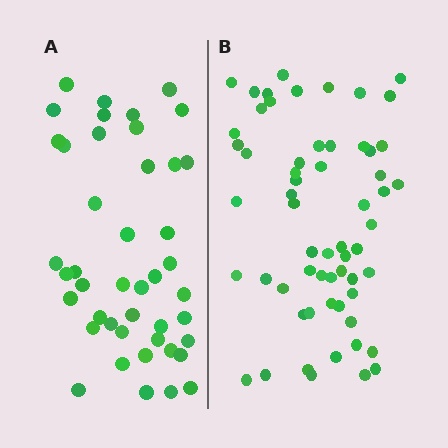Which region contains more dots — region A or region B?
Region B (the right region) has more dots.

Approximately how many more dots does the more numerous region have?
Region B has approximately 15 more dots than region A.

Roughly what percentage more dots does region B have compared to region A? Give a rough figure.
About 35% more.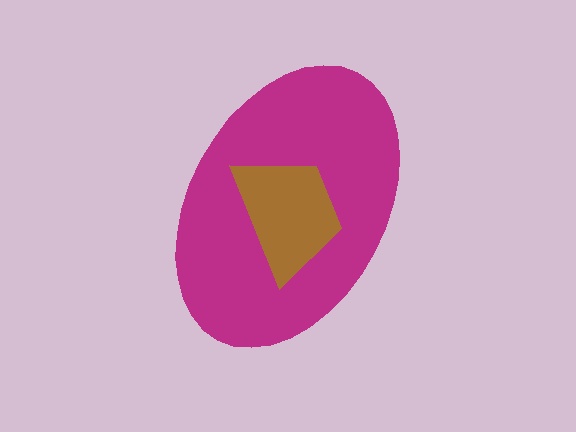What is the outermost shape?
The magenta ellipse.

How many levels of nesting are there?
2.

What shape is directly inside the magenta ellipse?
The brown trapezoid.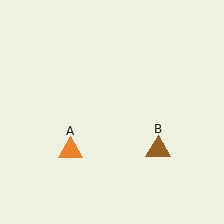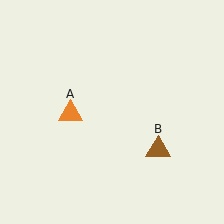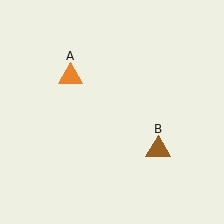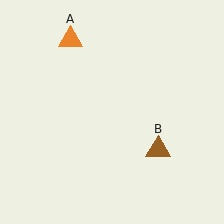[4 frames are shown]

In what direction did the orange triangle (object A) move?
The orange triangle (object A) moved up.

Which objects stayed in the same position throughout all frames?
Brown triangle (object B) remained stationary.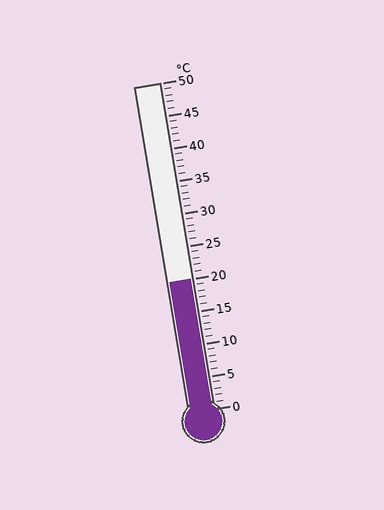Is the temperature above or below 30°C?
The temperature is below 30°C.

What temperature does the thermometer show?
The thermometer shows approximately 20°C.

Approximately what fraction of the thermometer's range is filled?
The thermometer is filled to approximately 40% of its range.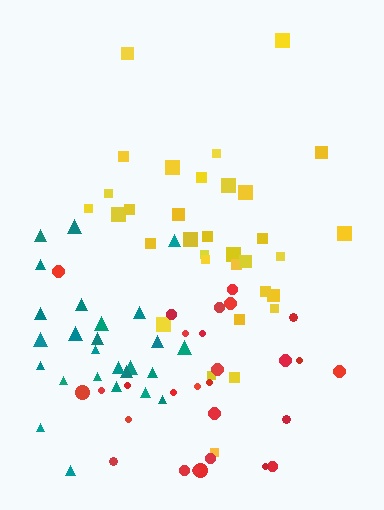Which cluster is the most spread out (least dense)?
Teal.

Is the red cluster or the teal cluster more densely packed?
Red.